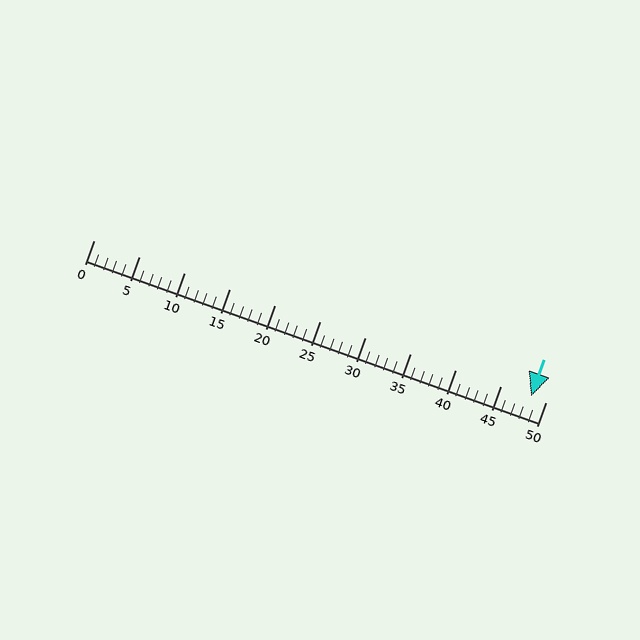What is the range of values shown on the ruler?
The ruler shows values from 0 to 50.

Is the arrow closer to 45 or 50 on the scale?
The arrow is closer to 50.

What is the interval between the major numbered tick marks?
The major tick marks are spaced 5 units apart.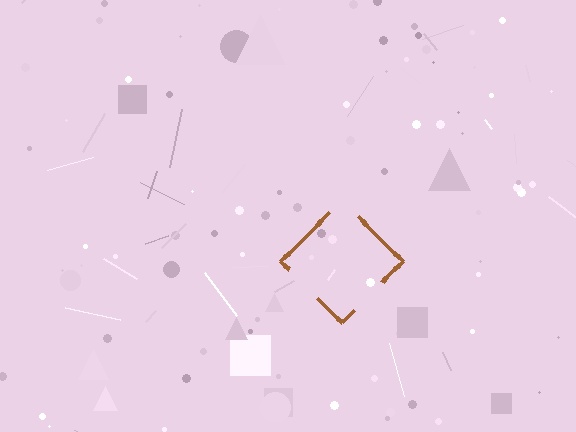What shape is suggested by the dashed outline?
The dashed outline suggests a diamond.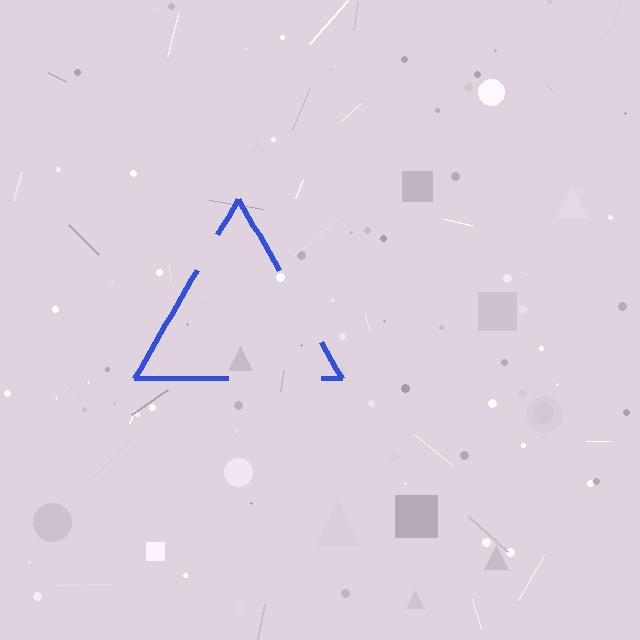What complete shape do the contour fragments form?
The contour fragments form a triangle.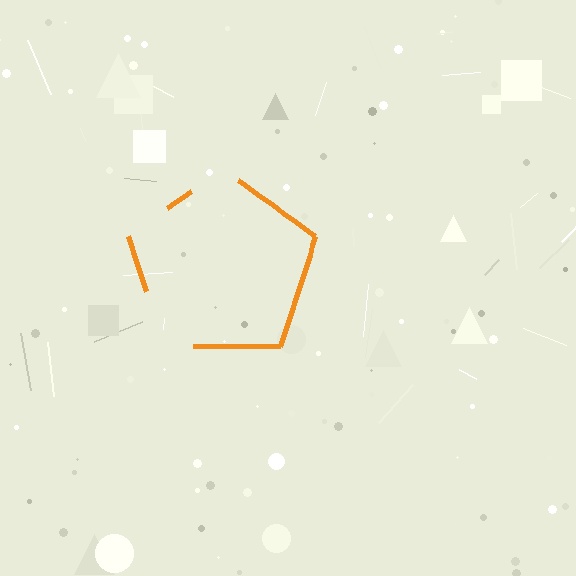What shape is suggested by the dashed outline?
The dashed outline suggests a pentagon.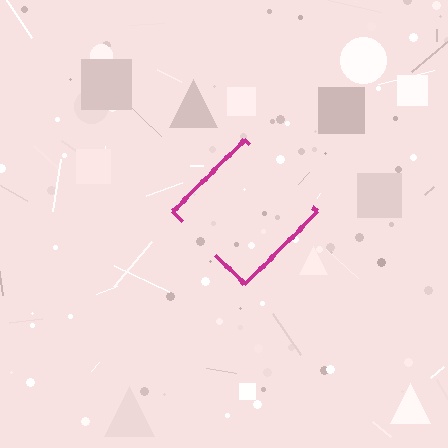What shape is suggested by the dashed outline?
The dashed outline suggests a diamond.